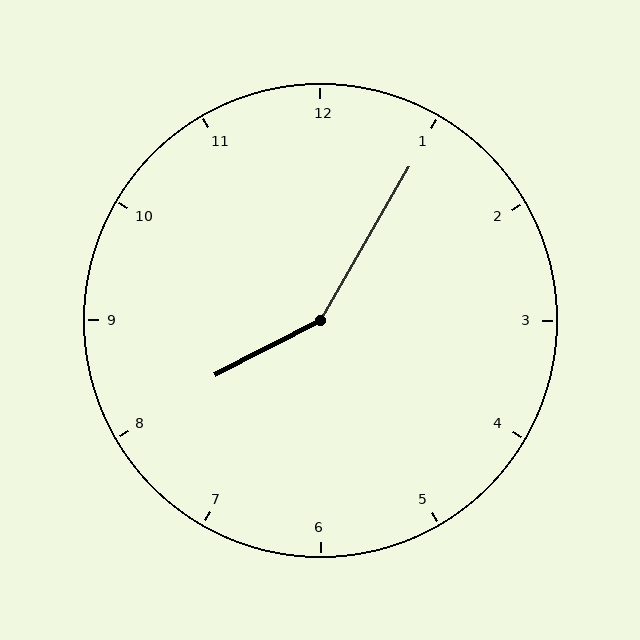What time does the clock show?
8:05.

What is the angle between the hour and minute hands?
Approximately 148 degrees.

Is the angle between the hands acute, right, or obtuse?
It is obtuse.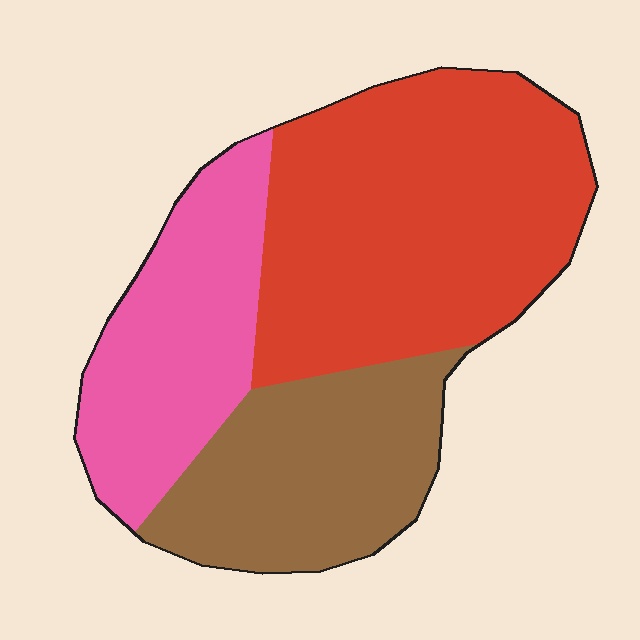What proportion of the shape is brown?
Brown takes up between a sixth and a third of the shape.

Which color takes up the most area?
Red, at roughly 50%.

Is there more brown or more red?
Red.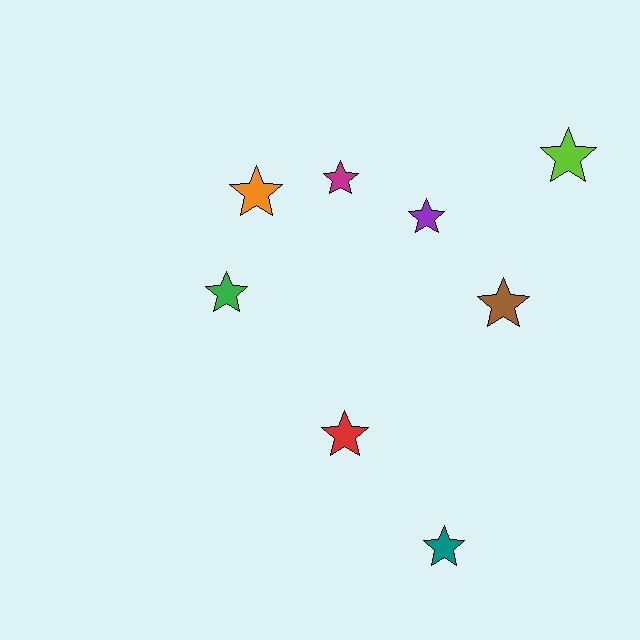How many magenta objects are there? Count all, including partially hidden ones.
There is 1 magenta object.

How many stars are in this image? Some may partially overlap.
There are 8 stars.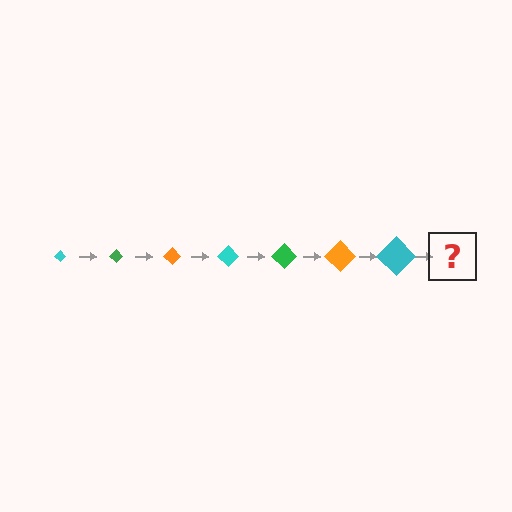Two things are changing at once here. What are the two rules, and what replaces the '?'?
The two rules are that the diamond grows larger each step and the color cycles through cyan, green, and orange. The '?' should be a green diamond, larger than the previous one.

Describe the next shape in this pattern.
It should be a green diamond, larger than the previous one.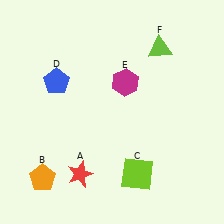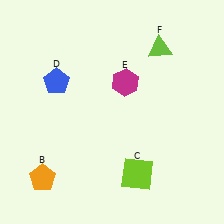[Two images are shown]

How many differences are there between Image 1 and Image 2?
There is 1 difference between the two images.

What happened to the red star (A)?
The red star (A) was removed in Image 2. It was in the bottom-left area of Image 1.